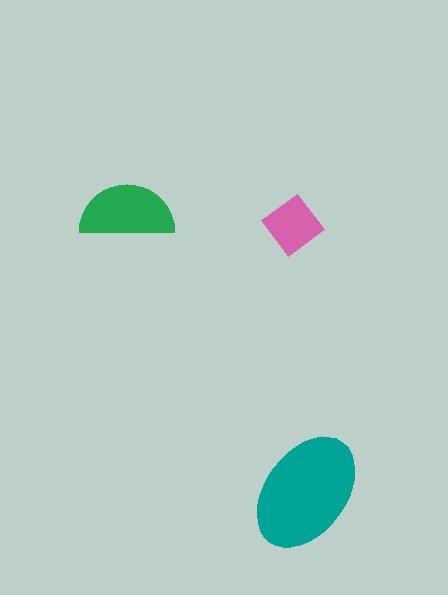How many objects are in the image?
There are 3 objects in the image.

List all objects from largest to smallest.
The teal ellipse, the green semicircle, the pink diamond.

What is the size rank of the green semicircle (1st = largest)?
2nd.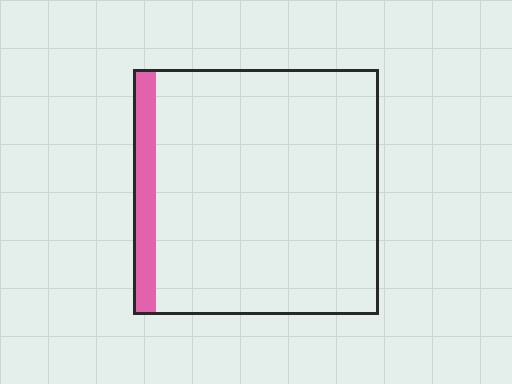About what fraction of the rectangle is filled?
About one tenth (1/10).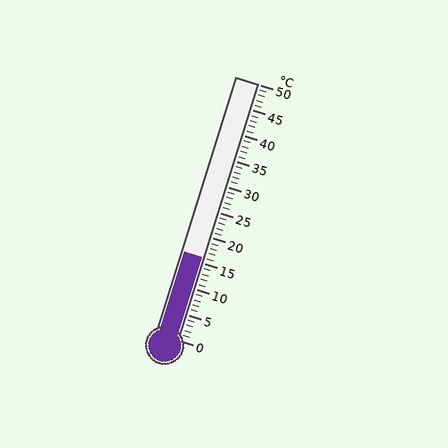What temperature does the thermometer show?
The thermometer shows approximately 16°C.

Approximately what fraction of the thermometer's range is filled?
The thermometer is filled to approximately 30% of its range.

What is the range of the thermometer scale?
The thermometer scale ranges from 0°C to 50°C.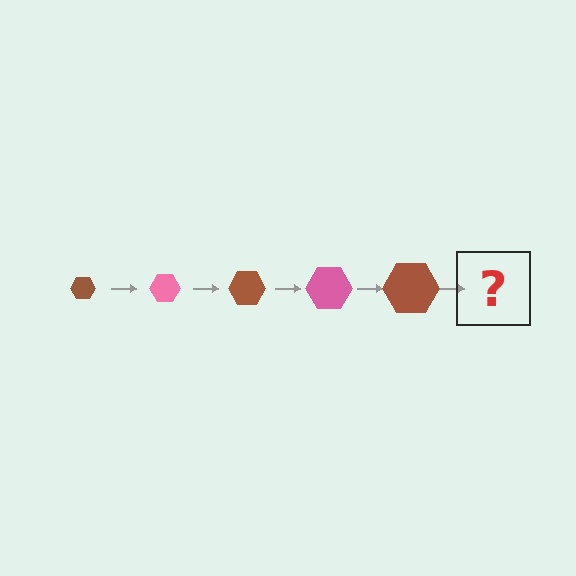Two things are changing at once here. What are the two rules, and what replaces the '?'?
The two rules are that the hexagon grows larger each step and the color cycles through brown and pink. The '?' should be a pink hexagon, larger than the previous one.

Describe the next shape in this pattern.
It should be a pink hexagon, larger than the previous one.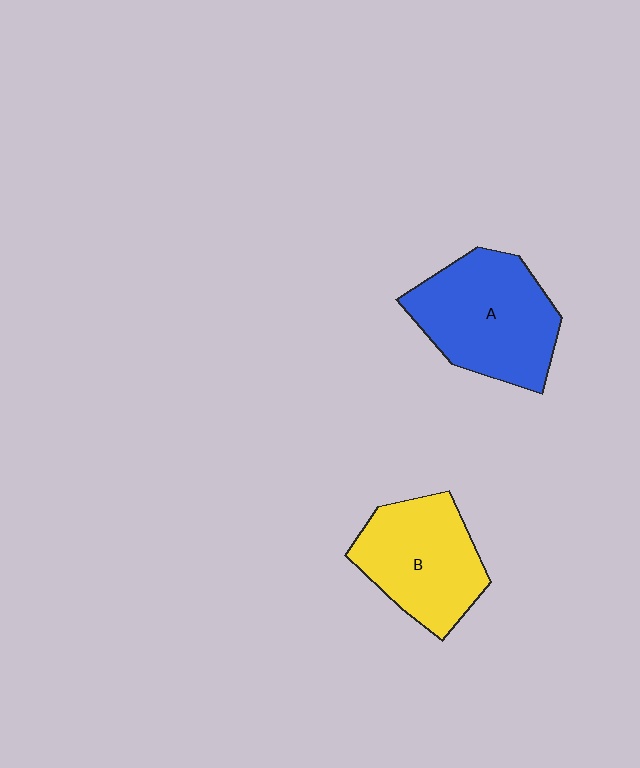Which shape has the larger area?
Shape A (blue).